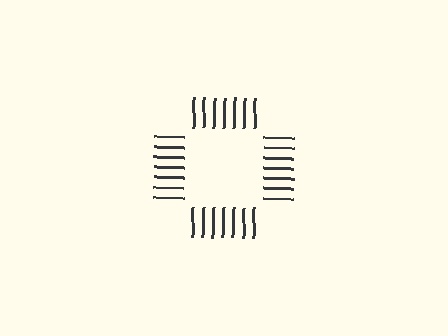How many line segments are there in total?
28 — 7 along each of the 4 edges.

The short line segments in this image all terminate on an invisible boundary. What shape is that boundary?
An illusory square — the line segments terminate on its edges but no continuous stroke is drawn.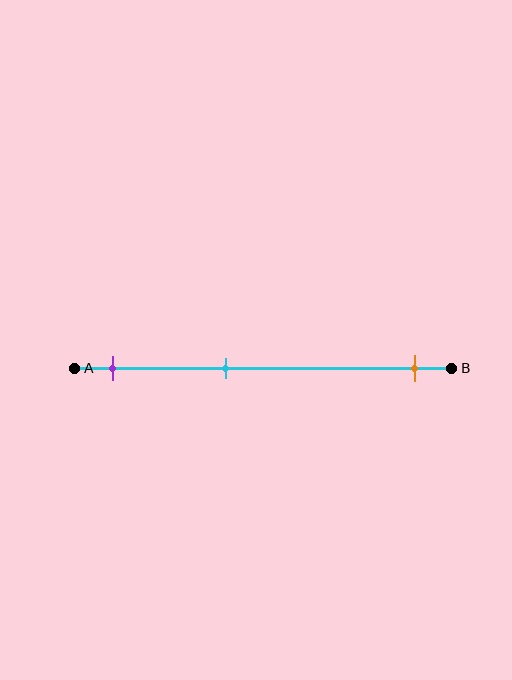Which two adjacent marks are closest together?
The purple and cyan marks are the closest adjacent pair.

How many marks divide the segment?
There are 3 marks dividing the segment.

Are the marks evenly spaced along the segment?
No, the marks are not evenly spaced.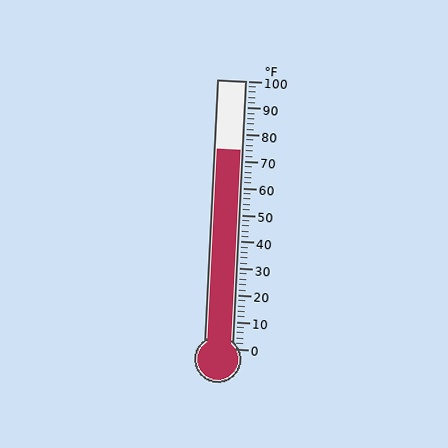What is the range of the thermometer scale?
The thermometer scale ranges from 0°F to 100°F.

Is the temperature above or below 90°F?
The temperature is below 90°F.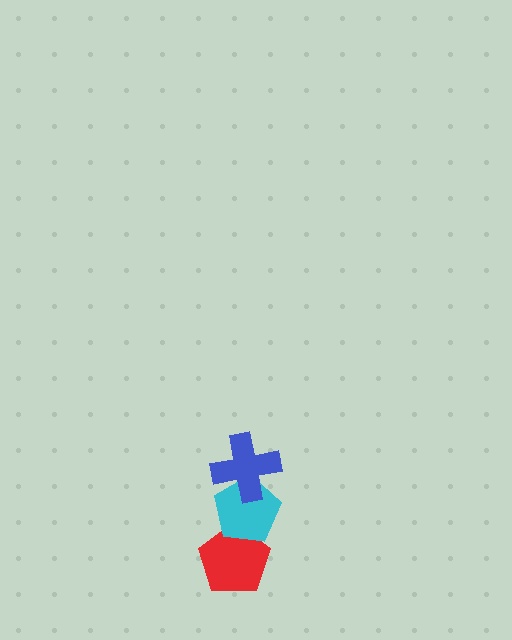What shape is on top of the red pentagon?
The cyan pentagon is on top of the red pentagon.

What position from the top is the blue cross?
The blue cross is 1st from the top.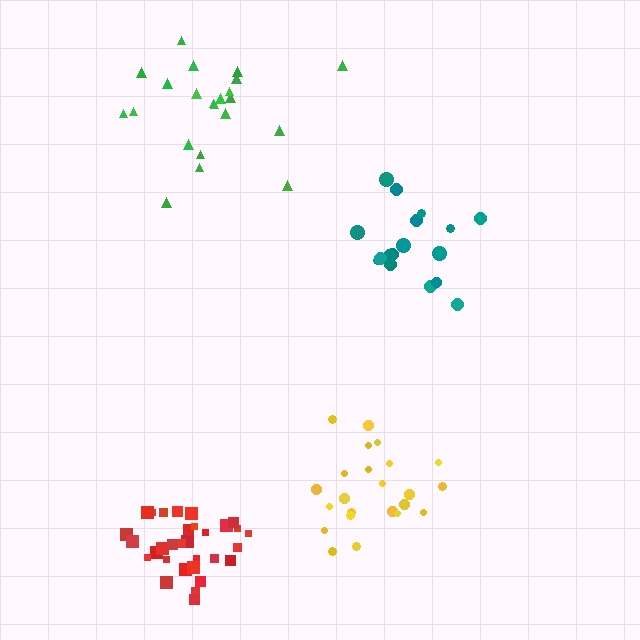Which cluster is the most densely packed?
Red.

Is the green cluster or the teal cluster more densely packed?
Teal.